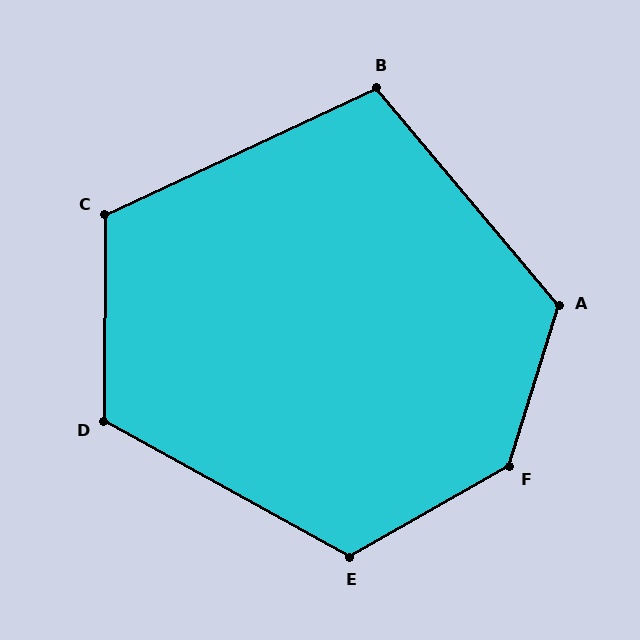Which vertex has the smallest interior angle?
B, at approximately 105 degrees.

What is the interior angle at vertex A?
Approximately 123 degrees (obtuse).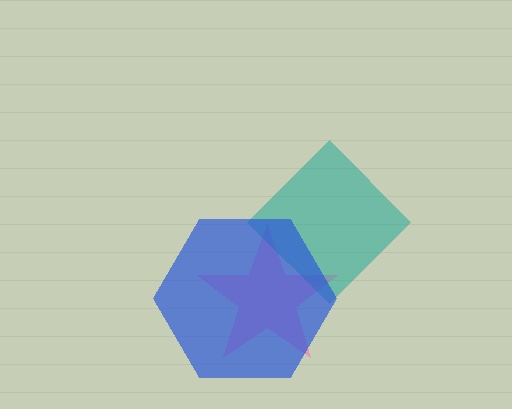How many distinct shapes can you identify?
There are 3 distinct shapes: a pink star, a teal diamond, a blue hexagon.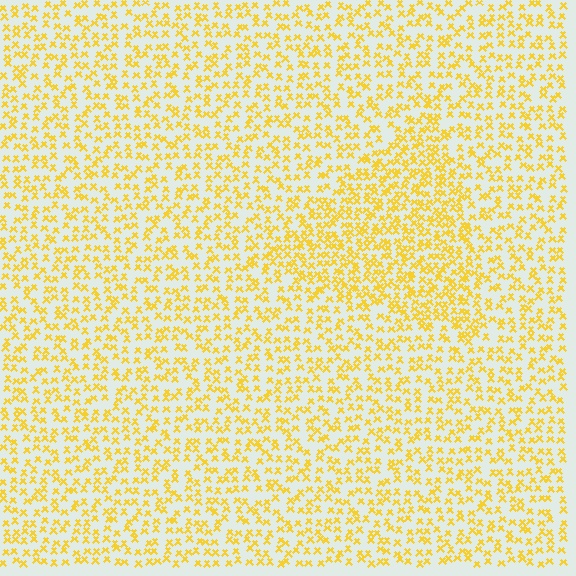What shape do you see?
I see a triangle.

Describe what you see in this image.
The image contains small yellow elements arranged at two different densities. A triangle-shaped region is visible where the elements are more densely packed than the surrounding area.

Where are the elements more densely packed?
The elements are more densely packed inside the triangle boundary.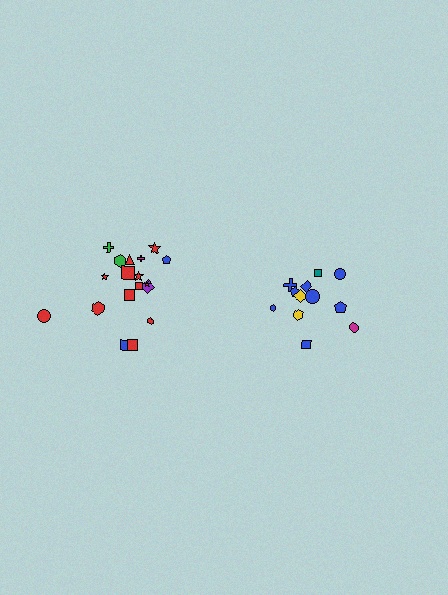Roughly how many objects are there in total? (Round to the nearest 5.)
Roughly 30 objects in total.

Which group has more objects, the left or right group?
The left group.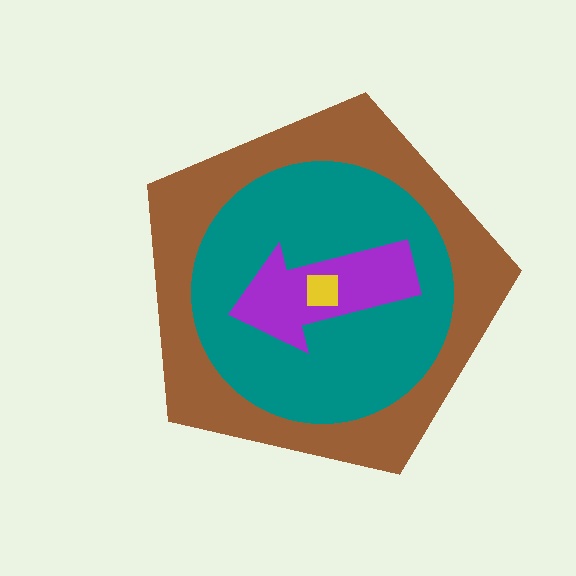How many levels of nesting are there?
4.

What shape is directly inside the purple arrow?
The yellow square.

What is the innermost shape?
The yellow square.